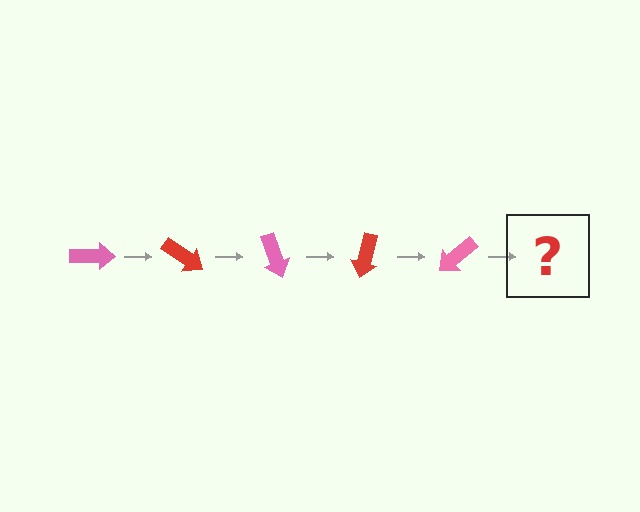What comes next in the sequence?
The next element should be a red arrow, rotated 175 degrees from the start.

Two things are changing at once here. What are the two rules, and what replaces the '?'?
The two rules are that it rotates 35 degrees each step and the color cycles through pink and red. The '?' should be a red arrow, rotated 175 degrees from the start.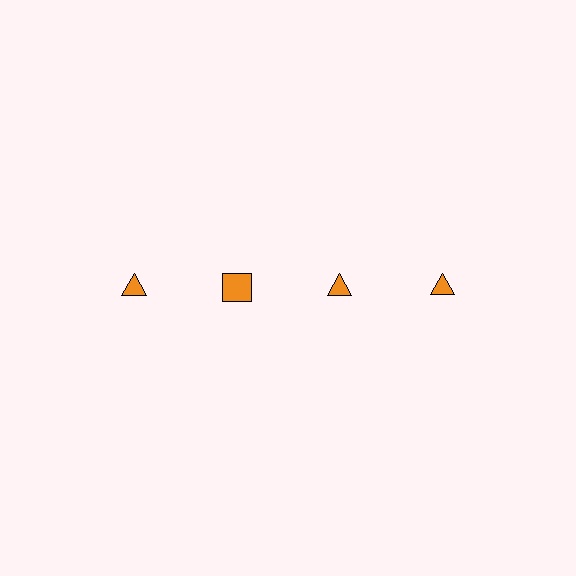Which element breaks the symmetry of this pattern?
The orange square in the top row, second from left column breaks the symmetry. All other shapes are orange triangles.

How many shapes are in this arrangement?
There are 4 shapes arranged in a grid pattern.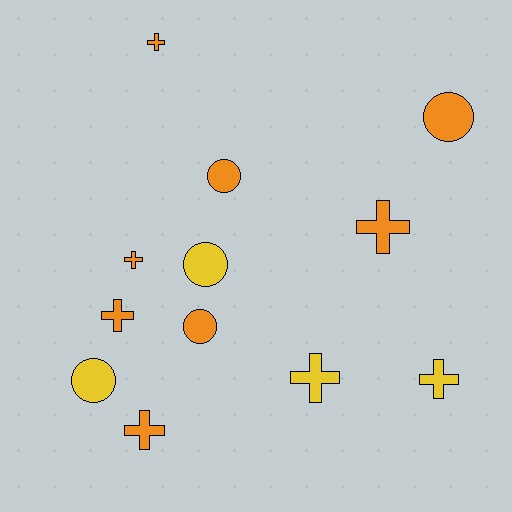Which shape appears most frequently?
Cross, with 7 objects.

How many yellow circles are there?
There are 2 yellow circles.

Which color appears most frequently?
Orange, with 8 objects.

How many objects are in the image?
There are 12 objects.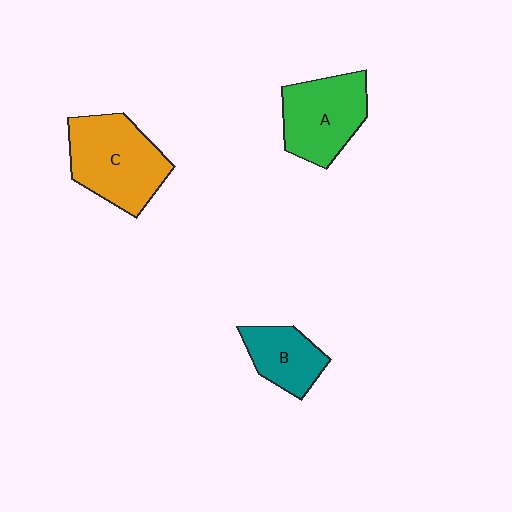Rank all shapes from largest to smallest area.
From largest to smallest: C (orange), A (green), B (teal).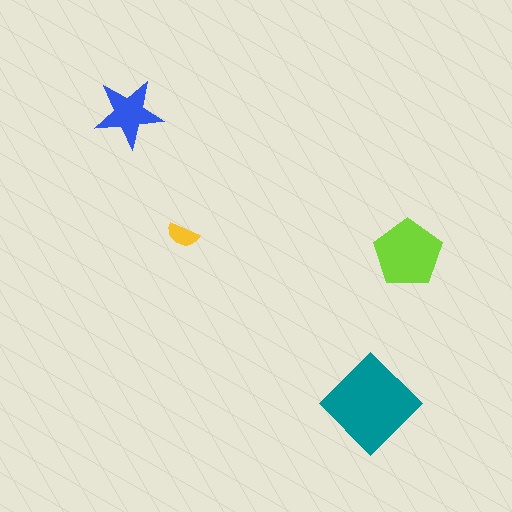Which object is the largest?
The teal diamond.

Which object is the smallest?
The yellow semicircle.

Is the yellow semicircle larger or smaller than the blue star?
Smaller.